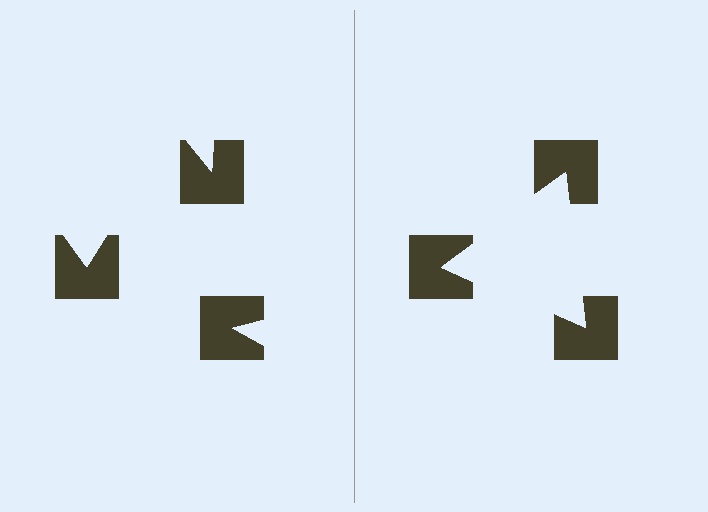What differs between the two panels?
The notched squares are positioned identically on both sides; only the wedge orientations differ. On the right they align to a triangle; on the left they are misaligned.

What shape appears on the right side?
An illusory triangle.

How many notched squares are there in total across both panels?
6 — 3 on each side.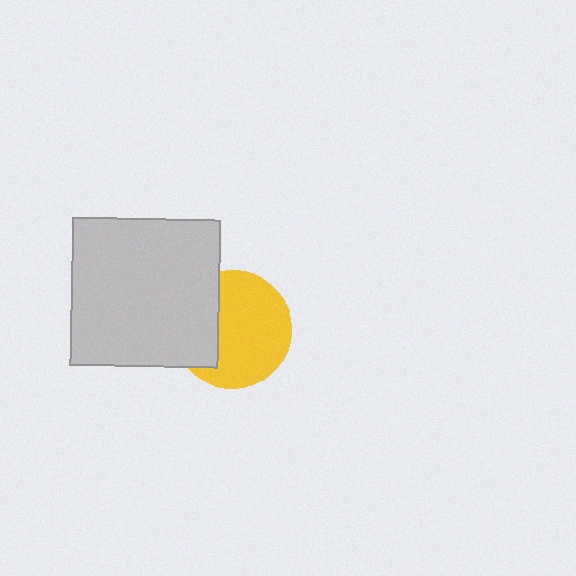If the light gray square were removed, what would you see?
You would see the complete yellow circle.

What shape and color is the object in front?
The object in front is a light gray square.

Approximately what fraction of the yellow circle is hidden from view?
Roughly 32% of the yellow circle is hidden behind the light gray square.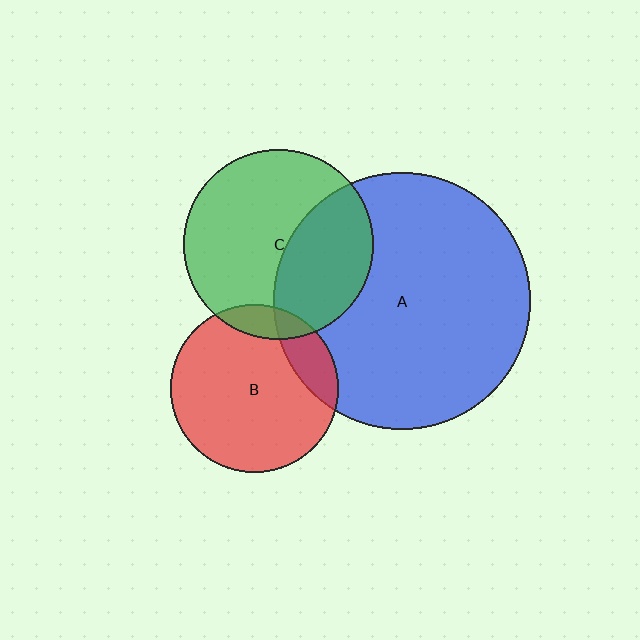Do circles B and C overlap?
Yes.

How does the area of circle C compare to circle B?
Approximately 1.3 times.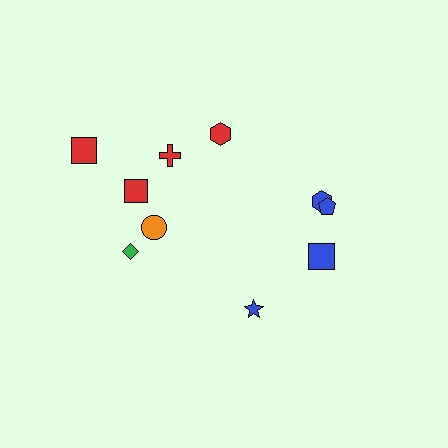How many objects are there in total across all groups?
There are 10 objects.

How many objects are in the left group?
There are 6 objects.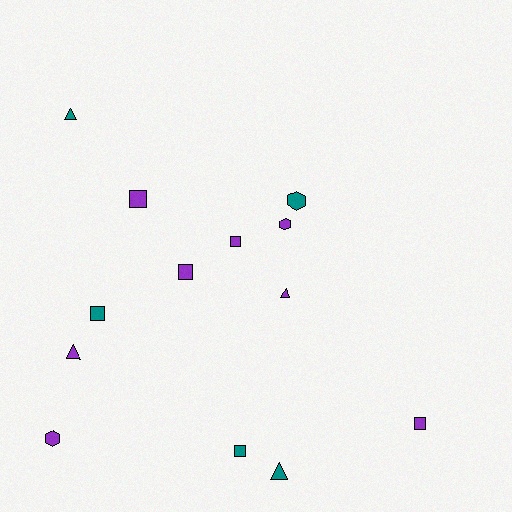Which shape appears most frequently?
Square, with 6 objects.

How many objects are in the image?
There are 13 objects.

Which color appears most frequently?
Purple, with 8 objects.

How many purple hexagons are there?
There are 2 purple hexagons.